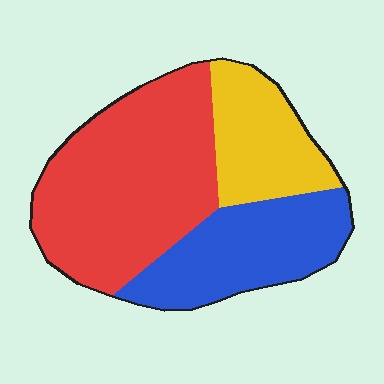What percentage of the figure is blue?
Blue takes up about one quarter (1/4) of the figure.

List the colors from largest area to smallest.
From largest to smallest: red, blue, yellow.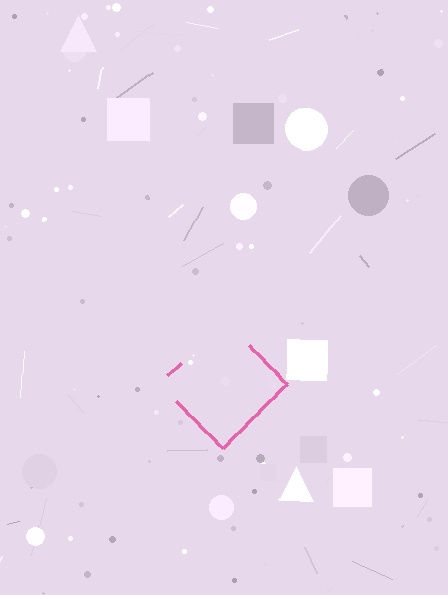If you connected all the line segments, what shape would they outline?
They would outline a diamond.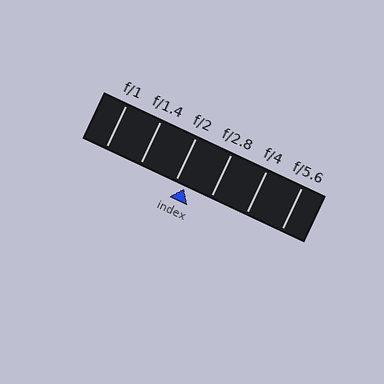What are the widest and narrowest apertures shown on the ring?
The widest aperture shown is f/1 and the narrowest is f/5.6.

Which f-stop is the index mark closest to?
The index mark is closest to f/2.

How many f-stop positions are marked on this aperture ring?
There are 6 f-stop positions marked.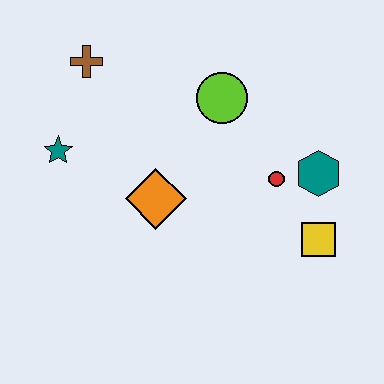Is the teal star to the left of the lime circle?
Yes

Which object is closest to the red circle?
The teal hexagon is closest to the red circle.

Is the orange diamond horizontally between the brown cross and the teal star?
No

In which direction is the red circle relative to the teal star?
The red circle is to the right of the teal star.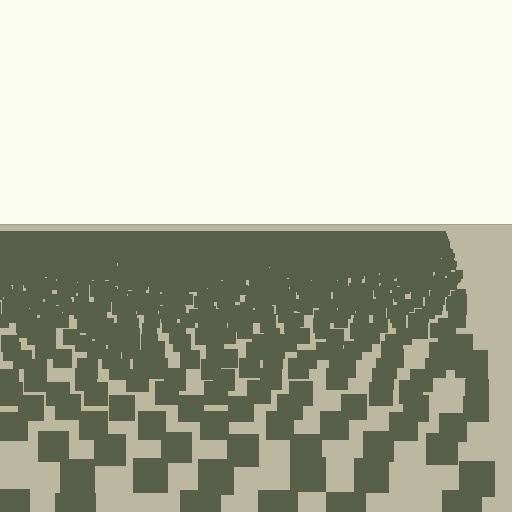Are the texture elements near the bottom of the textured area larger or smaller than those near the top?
Larger. Near the bottom, elements are closer to the viewer and appear at a bigger on-screen size.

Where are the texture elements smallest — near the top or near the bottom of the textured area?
Near the top.